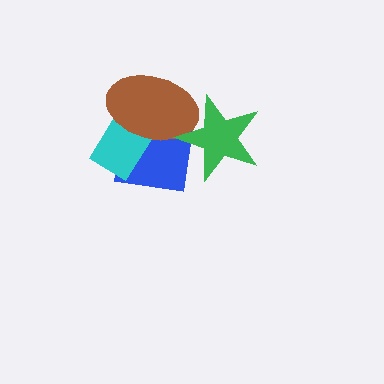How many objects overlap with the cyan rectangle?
2 objects overlap with the cyan rectangle.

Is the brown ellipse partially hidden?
Yes, it is partially covered by another shape.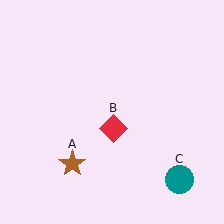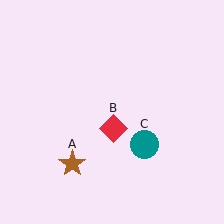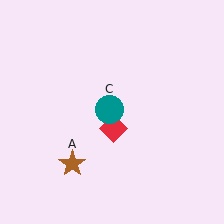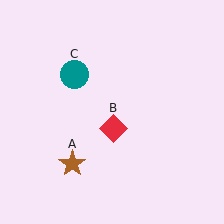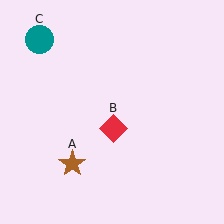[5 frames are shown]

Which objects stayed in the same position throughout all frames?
Brown star (object A) and red diamond (object B) remained stationary.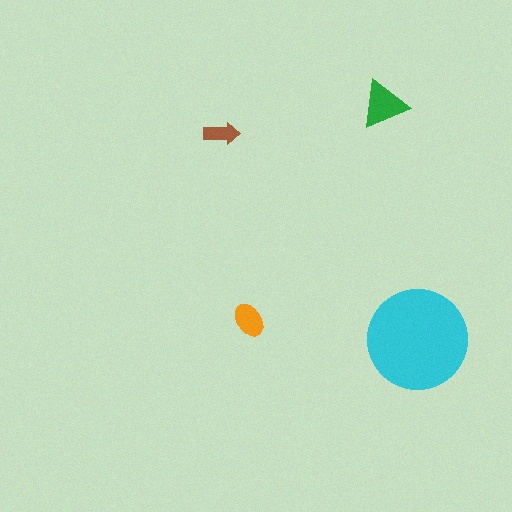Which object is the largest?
The cyan circle.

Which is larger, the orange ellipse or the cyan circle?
The cyan circle.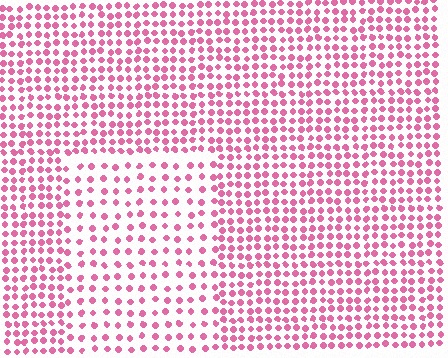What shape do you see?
I see a rectangle.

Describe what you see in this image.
The image contains small pink elements arranged at two different densities. A rectangle-shaped region is visible where the elements are less densely packed than the surrounding area.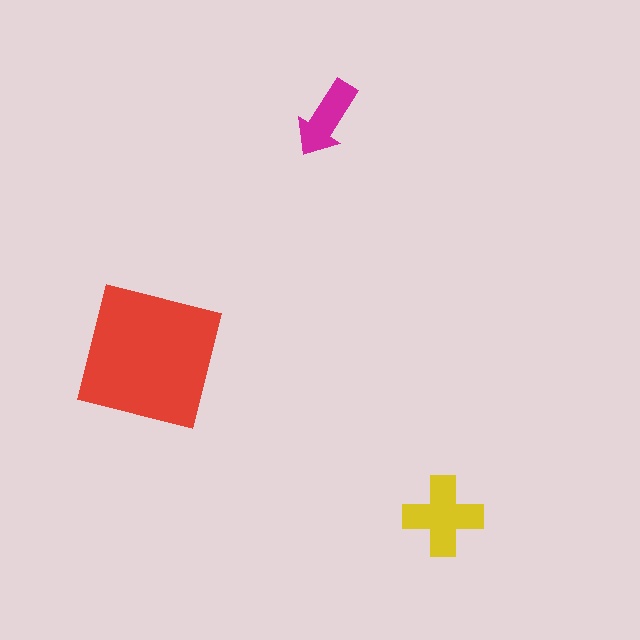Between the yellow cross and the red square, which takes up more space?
The red square.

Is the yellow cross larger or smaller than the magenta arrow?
Larger.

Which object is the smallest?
The magenta arrow.